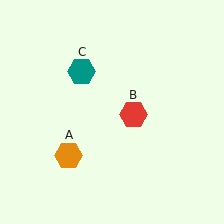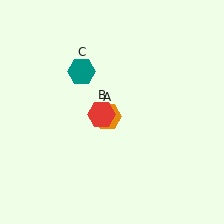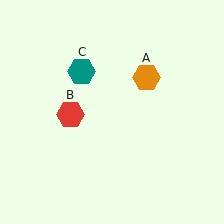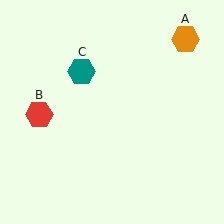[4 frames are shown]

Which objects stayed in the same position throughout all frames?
Teal hexagon (object C) remained stationary.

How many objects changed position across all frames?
2 objects changed position: orange hexagon (object A), red hexagon (object B).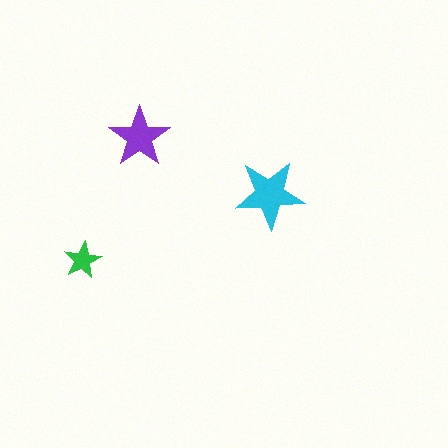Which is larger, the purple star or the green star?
The purple one.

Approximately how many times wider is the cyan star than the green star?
About 2 times wider.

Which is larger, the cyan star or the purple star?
The cyan one.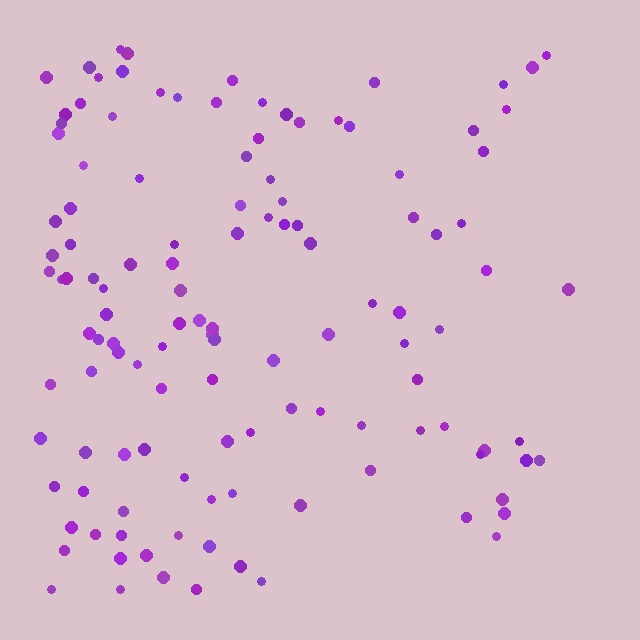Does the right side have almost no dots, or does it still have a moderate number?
Still a moderate number, just noticeably fewer than the left.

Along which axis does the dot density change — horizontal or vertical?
Horizontal.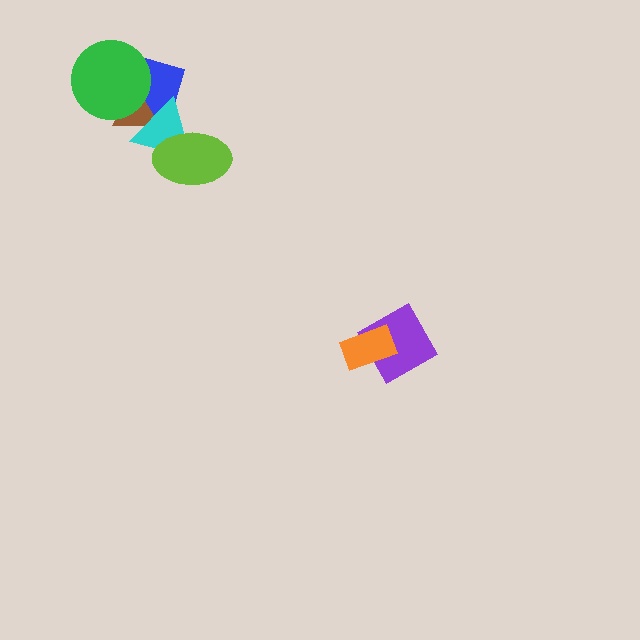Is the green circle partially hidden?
No, no other shape covers it.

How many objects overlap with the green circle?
2 objects overlap with the green circle.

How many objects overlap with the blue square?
3 objects overlap with the blue square.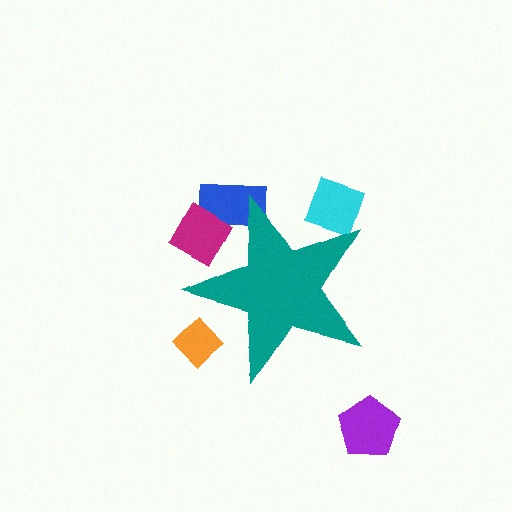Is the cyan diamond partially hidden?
Yes, the cyan diamond is partially hidden behind the teal star.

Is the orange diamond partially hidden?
Yes, the orange diamond is partially hidden behind the teal star.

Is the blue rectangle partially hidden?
Yes, the blue rectangle is partially hidden behind the teal star.